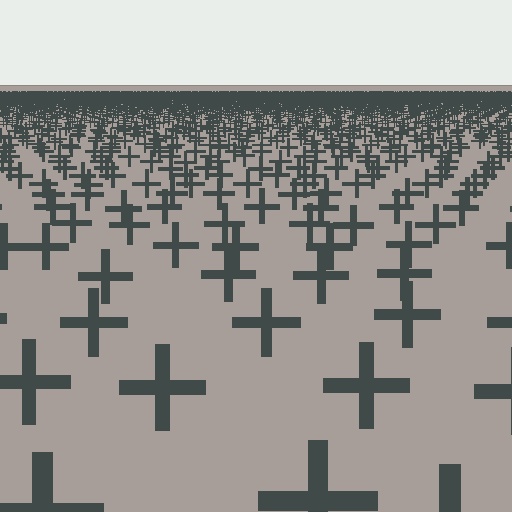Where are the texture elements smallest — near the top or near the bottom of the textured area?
Near the top.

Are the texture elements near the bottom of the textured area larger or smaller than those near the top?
Larger. Near the bottom, elements are closer to the viewer and appear at a bigger on-screen size.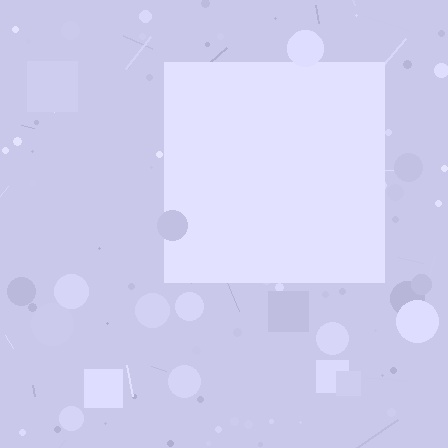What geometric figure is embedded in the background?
A square is embedded in the background.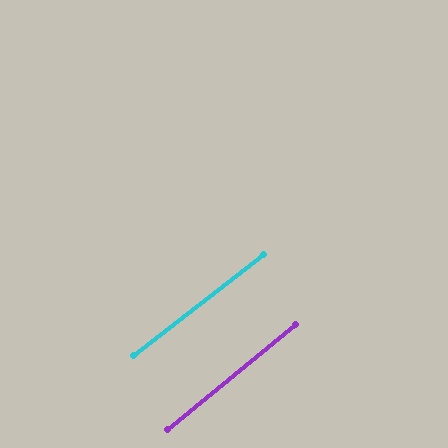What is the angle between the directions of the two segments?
Approximately 2 degrees.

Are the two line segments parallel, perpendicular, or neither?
Parallel — their directions differ by only 1.6°.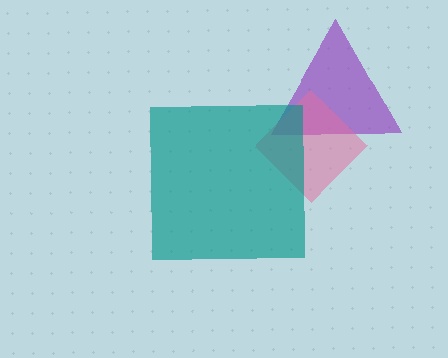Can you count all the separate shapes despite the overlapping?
Yes, there are 3 separate shapes.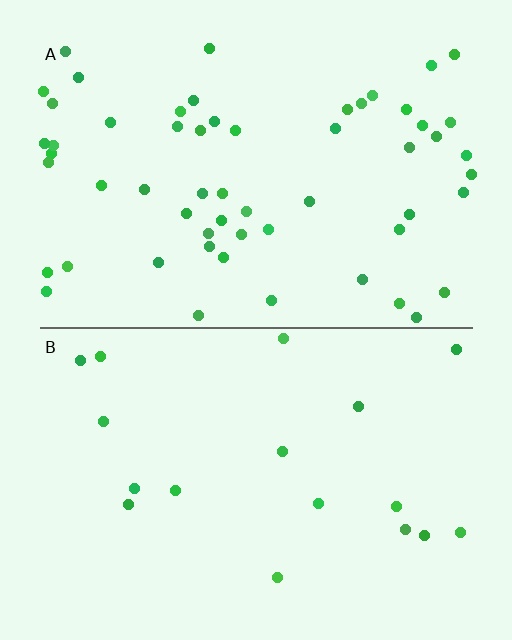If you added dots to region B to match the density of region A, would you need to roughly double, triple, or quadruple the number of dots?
Approximately triple.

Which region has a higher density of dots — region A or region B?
A (the top).